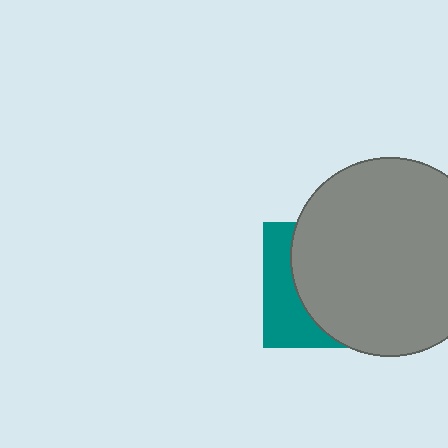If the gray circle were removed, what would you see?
You would see the complete teal square.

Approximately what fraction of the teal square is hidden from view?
Roughly 69% of the teal square is hidden behind the gray circle.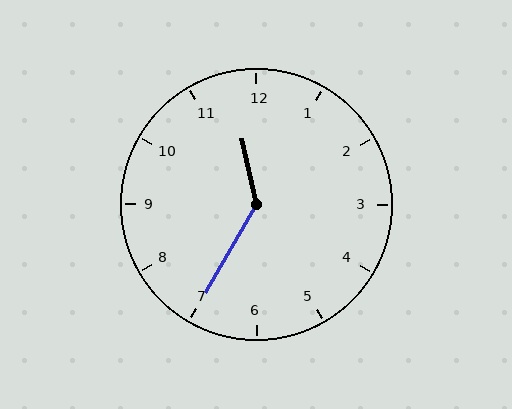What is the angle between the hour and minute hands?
Approximately 138 degrees.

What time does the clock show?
11:35.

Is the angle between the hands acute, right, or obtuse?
It is obtuse.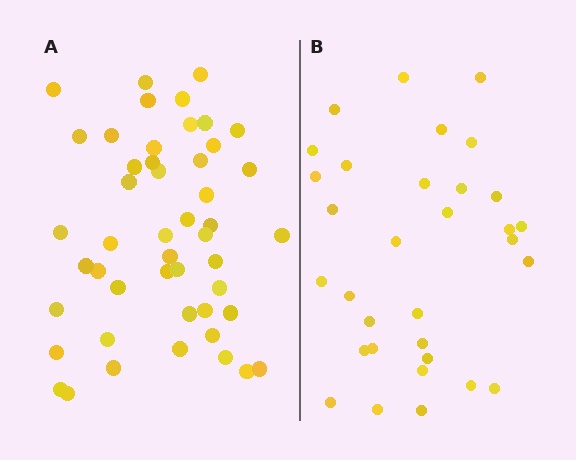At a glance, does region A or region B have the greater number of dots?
Region A (the left region) has more dots.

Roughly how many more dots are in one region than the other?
Region A has approximately 15 more dots than region B.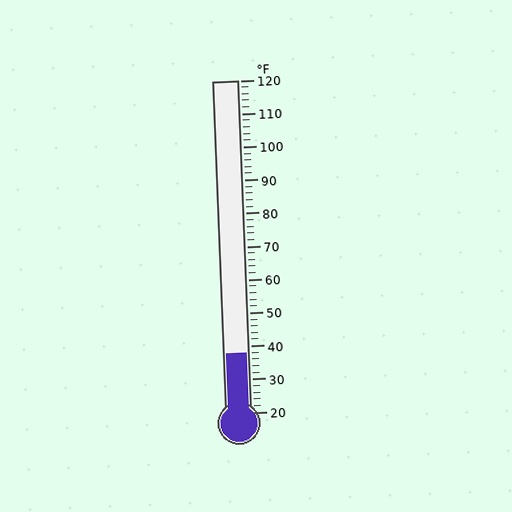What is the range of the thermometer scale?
The thermometer scale ranges from 20°F to 120°F.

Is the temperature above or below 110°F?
The temperature is below 110°F.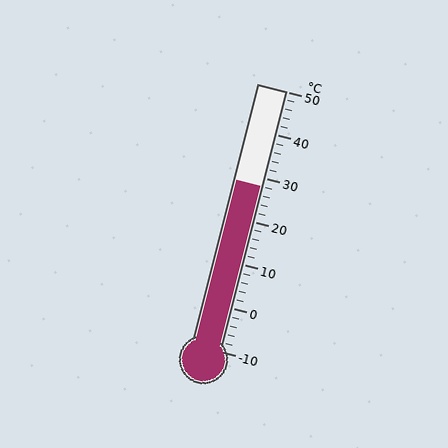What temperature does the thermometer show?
The thermometer shows approximately 28°C.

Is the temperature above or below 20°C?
The temperature is above 20°C.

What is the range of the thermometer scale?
The thermometer scale ranges from -10°C to 50°C.